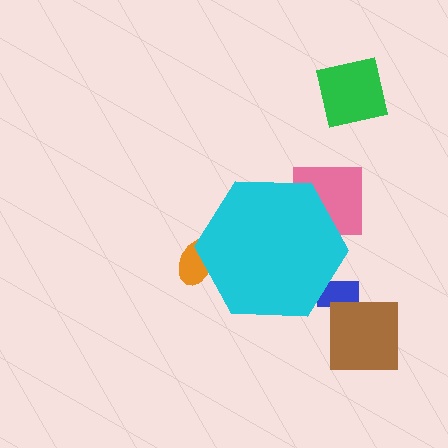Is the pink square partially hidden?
Yes, the pink square is partially hidden behind the cyan hexagon.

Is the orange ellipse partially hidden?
Yes, the orange ellipse is partially hidden behind the cyan hexagon.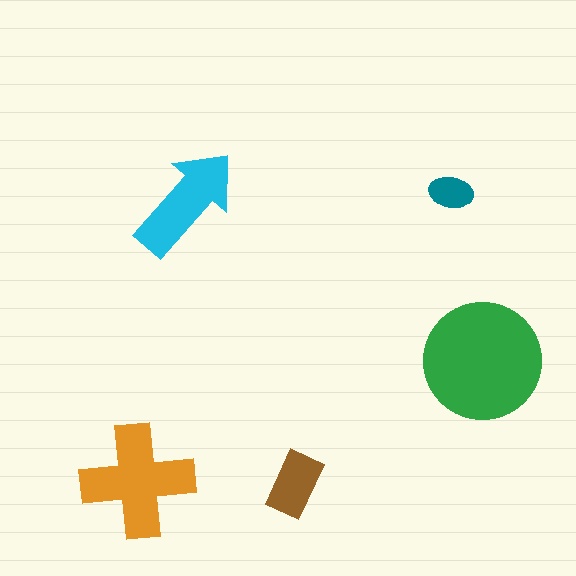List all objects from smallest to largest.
The teal ellipse, the brown rectangle, the cyan arrow, the orange cross, the green circle.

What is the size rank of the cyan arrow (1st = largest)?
3rd.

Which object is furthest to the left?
The orange cross is leftmost.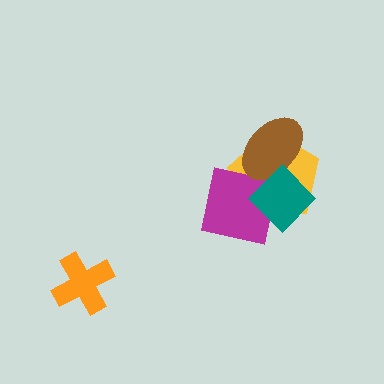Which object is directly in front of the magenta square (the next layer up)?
The brown ellipse is directly in front of the magenta square.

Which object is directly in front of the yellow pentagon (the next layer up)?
The magenta square is directly in front of the yellow pentagon.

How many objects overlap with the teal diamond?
3 objects overlap with the teal diamond.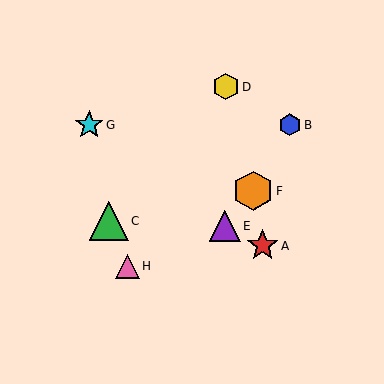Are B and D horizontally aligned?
No, B is at y≈125 and D is at y≈87.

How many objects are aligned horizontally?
2 objects (B, G) are aligned horizontally.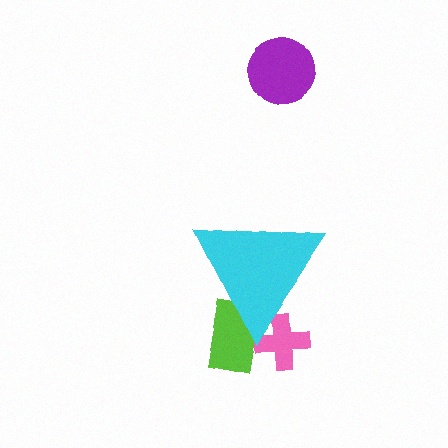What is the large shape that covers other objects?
A cyan triangle.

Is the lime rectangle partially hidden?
Yes, the lime rectangle is partially hidden behind the cyan triangle.